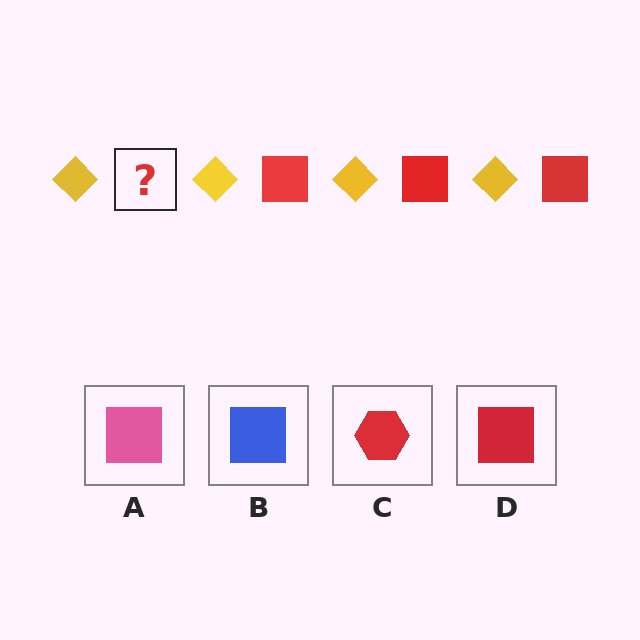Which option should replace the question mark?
Option D.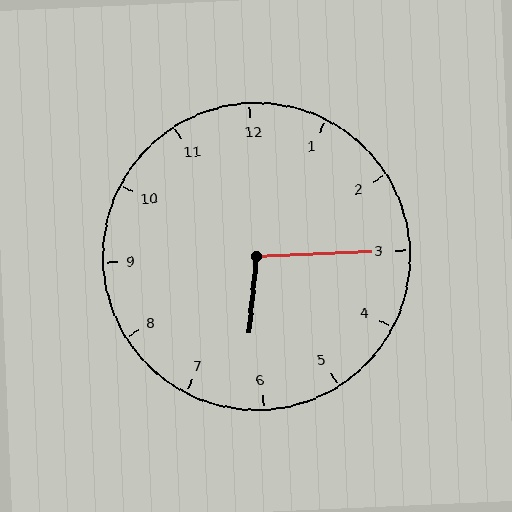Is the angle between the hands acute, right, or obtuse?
It is obtuse.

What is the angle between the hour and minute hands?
Approximately 98 degrees.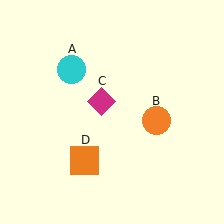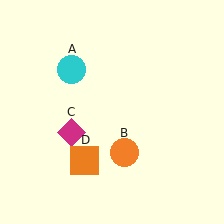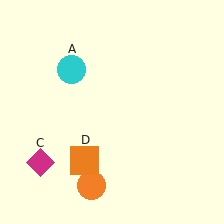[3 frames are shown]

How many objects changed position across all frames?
2 objects changed position: orange circle (object B), magenta diamond (object C).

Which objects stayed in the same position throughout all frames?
Cyan circle (object A) and orange square (object D) remained stationary.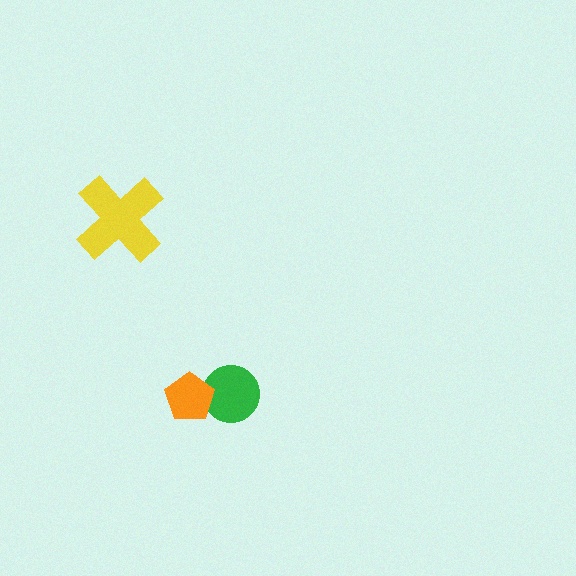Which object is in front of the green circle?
The orange pentagon is in front of the green circle.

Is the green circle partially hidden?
Yes, it is partially covered by another shape.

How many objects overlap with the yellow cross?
0 objects overlap with the yellow cross.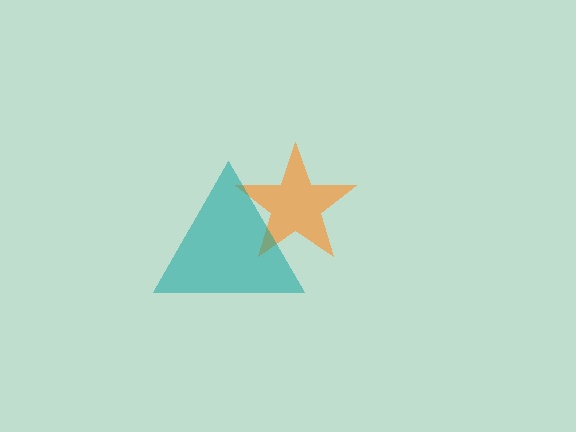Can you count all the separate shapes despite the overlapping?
Yes, there are 2 separate shapes.